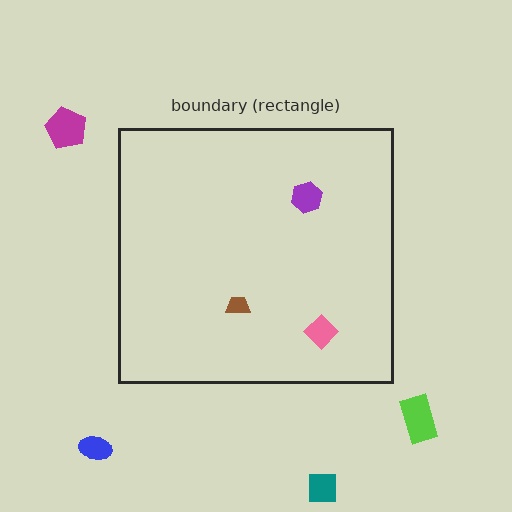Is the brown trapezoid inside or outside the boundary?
Inside.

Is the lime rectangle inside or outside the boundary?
Outside.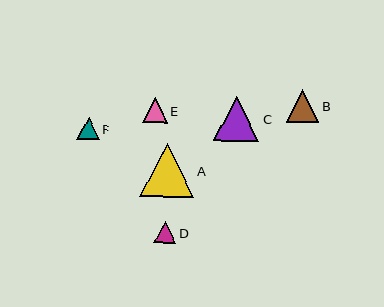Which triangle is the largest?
Triangle A is the largest with a size of approximately 53 pixels.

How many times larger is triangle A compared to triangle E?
Triangle A is approximately 2.2 times the size of triangle E.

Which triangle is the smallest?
Triangle D is the smallest with a size of approximately 22 pixels.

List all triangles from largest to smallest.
From largest to smallest: A, C, B, E, F, D.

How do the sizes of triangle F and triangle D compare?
Triangle F and triangle D are approximately the same size.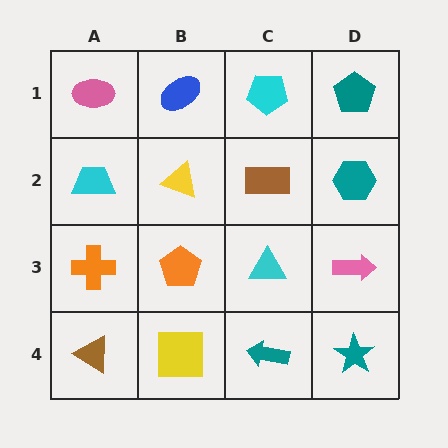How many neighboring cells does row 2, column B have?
4.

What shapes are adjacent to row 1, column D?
A teal hexagon (row 2, column D), a cyan pentagon (row 1, column C).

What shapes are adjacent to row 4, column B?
An orange pentagon (row 3, column B), a brown triangle (row 4, column A), a teal arrow (row 4, column C).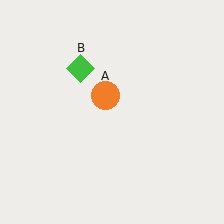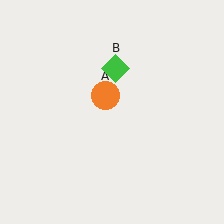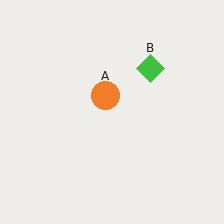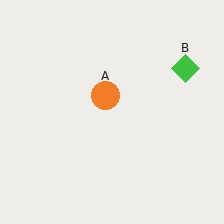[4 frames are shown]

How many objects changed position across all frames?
1 object changed position: green diamond (object B).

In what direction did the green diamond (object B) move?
The green diamond (object B) moved right.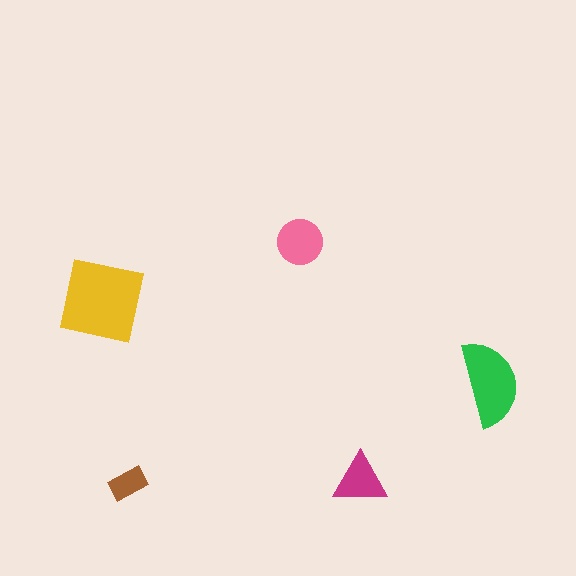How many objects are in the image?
There are 5 objects in the image.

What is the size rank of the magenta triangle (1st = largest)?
4th.